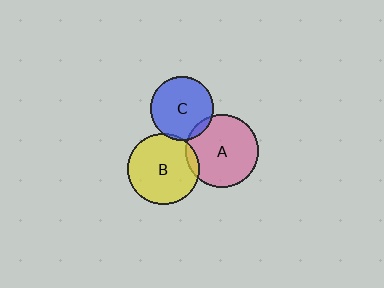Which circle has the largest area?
Circle A (pink).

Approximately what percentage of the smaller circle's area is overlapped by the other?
Approximately 5%.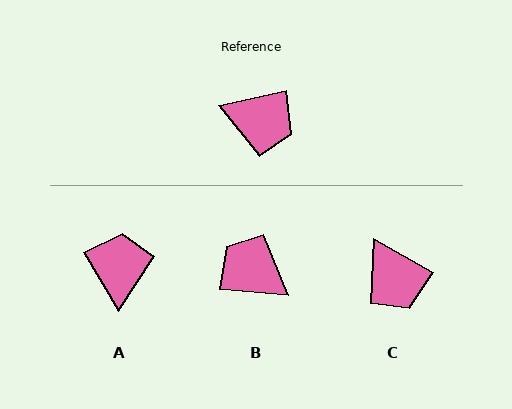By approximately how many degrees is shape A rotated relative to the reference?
Approximately 109 degrees counter-clockwise.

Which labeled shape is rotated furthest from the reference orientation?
B, about 163 degrees away.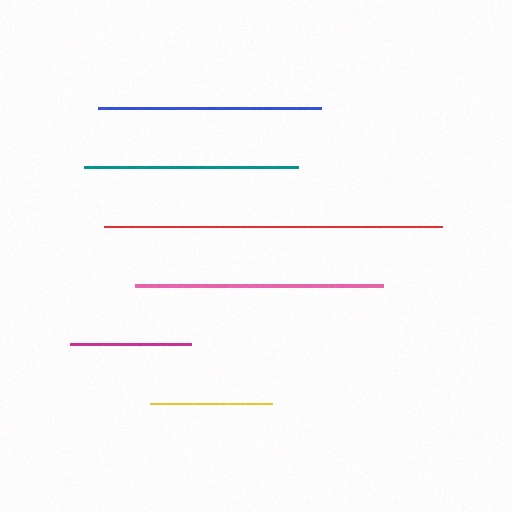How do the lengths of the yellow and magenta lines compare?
The yellow and magenta lines are approximately the same length.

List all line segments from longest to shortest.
From longest to shortest: red, pink, blue, teal, yellow, magenta.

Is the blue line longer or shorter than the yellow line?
The blue line is longer than the yellow line.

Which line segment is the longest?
The red line is the longest at approximately 338 pixels.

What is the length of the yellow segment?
The yellow segment is approximately 122 pixels long.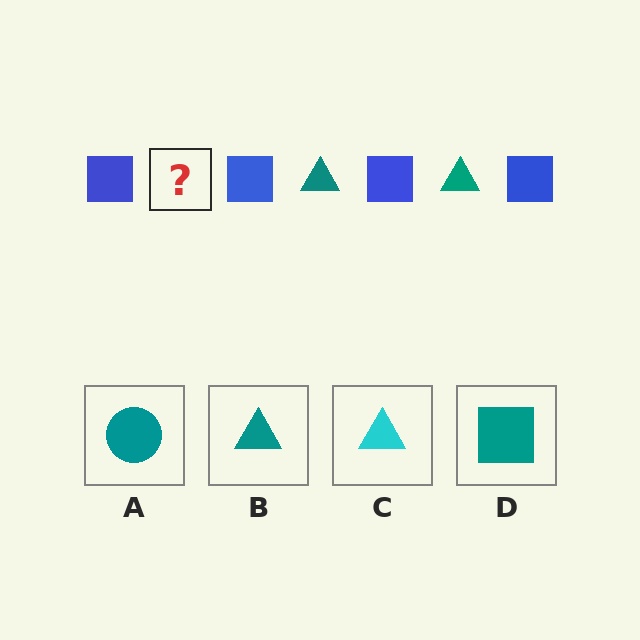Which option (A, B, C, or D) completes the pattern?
B.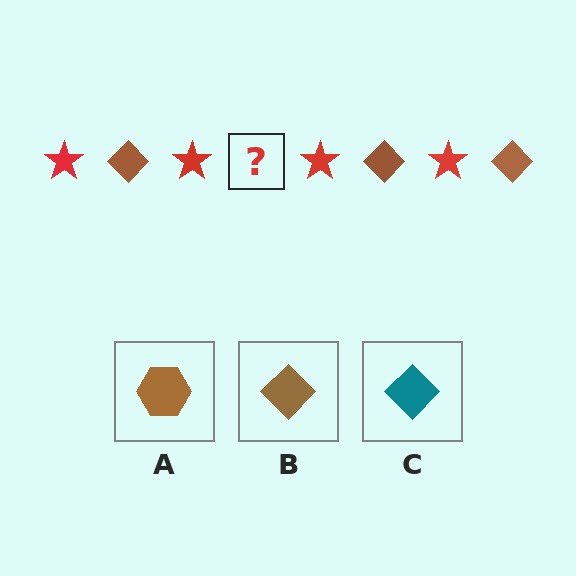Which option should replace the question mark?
Option B.